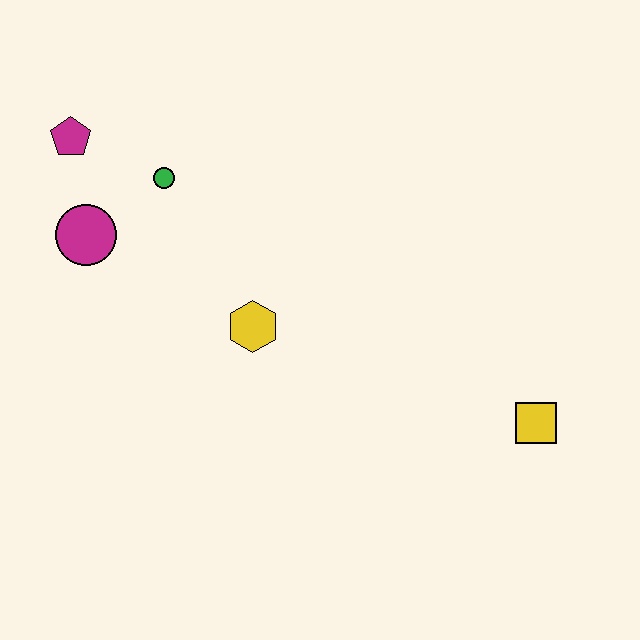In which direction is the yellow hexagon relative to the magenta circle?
The yellow hexagon is to the right of the magenta circle.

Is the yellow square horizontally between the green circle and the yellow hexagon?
No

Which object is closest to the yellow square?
The yellow hexagon is closest to the yellow square.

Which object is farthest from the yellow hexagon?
The yellow square is farthest from the yellow hexagon.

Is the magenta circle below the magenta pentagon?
Yes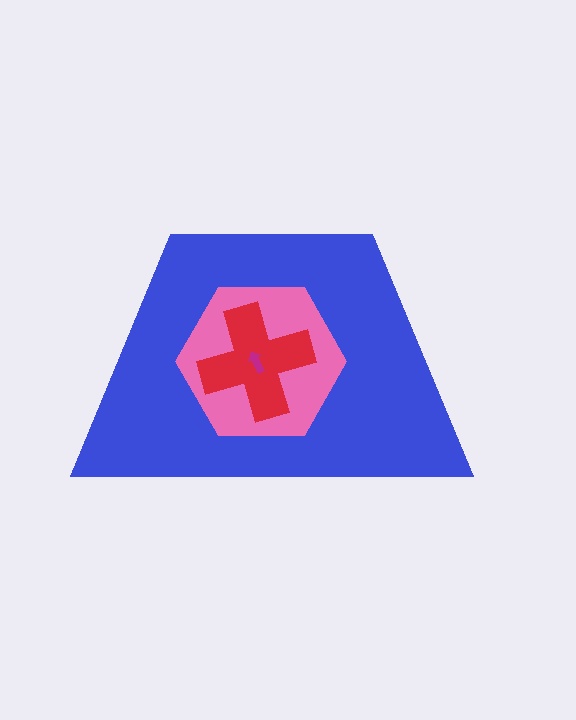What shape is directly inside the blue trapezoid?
The pink hexagon.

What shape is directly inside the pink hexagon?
The red cross.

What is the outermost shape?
The blue trapezoid.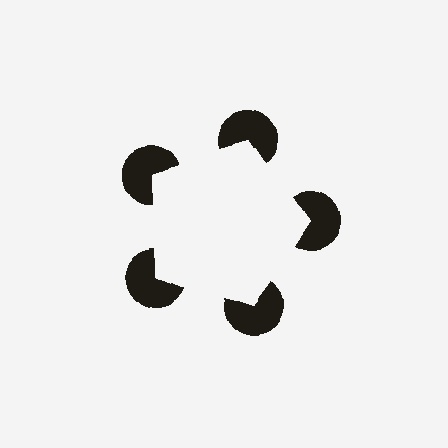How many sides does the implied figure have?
5 sides.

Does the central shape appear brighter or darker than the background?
It typically appears slightly brighter than the background, even though no actual brightness change is drawn.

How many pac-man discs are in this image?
There are 5 — one at each vertex of the illusory pentagon.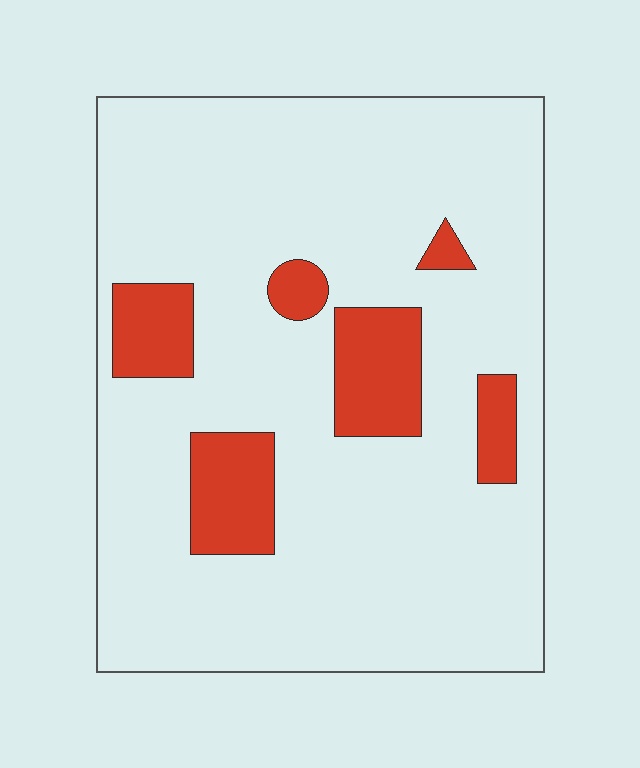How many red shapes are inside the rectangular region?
6.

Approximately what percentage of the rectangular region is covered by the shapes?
Approximately 15%.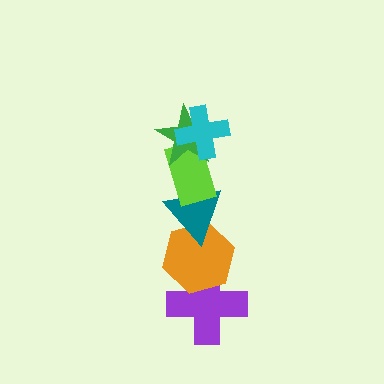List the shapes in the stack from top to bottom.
From top to bottom: the cyan cross, the green star, the lime rectangle, the teal triangle, the orange hexagon, the purple cross.